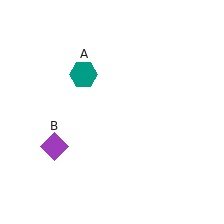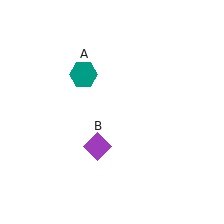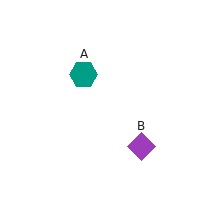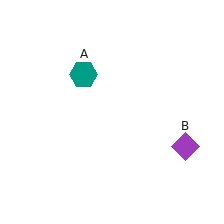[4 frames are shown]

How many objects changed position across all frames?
1 object changed position: purple diamond (object B).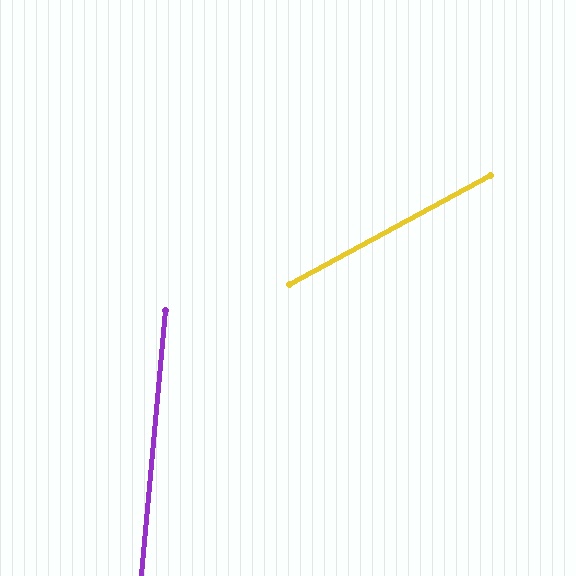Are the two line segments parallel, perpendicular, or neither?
Neither parallel nor perpendicular — they differ by about 56°.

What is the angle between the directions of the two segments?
Approximately 56 degrees.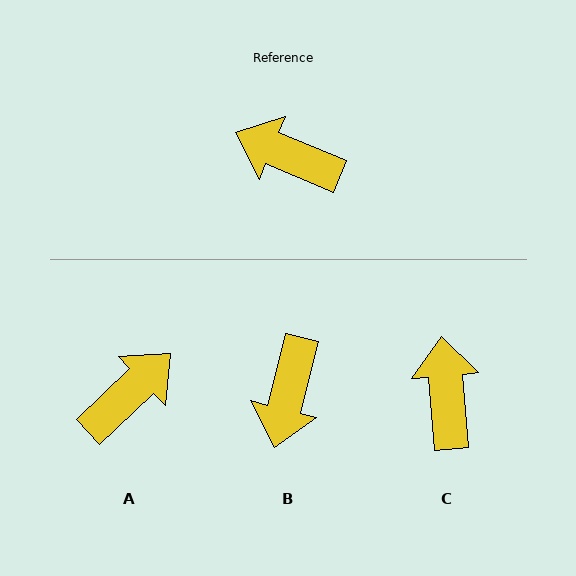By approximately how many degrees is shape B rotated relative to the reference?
Approximately 98 degrees counter-clockwise.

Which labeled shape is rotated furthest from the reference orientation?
A, about 114 degrees away.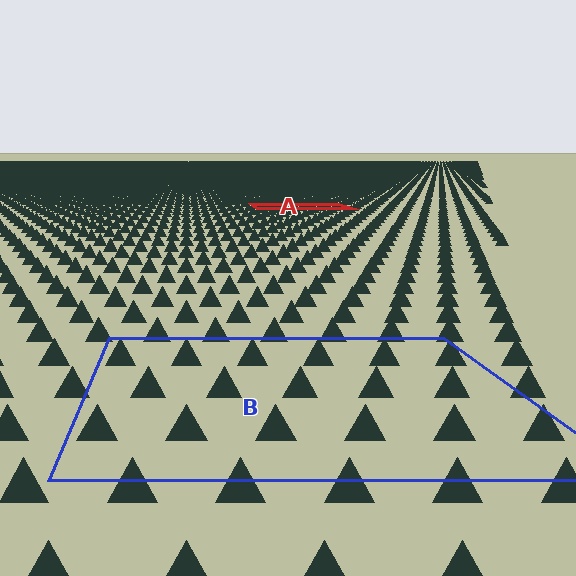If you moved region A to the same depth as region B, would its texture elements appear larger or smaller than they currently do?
They would appear larger. At a closer depth, the same texture elements are projected at a bigger on-screen size.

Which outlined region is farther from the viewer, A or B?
Region A is farther from the viewer — the texture elements inside it appear smaller and more densely packed.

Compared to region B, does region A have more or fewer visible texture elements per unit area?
Region A has more texture elements per unit area — they are packed more densely because it is farther away.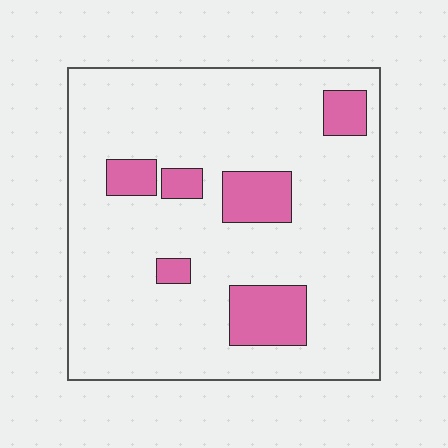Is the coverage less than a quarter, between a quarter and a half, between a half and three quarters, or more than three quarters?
Less than a quarter.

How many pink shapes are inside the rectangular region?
6.